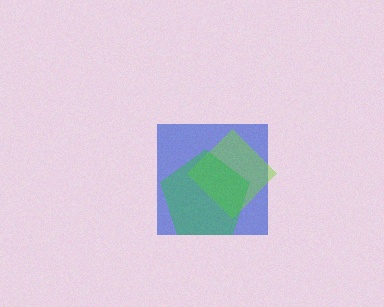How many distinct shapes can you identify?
There are 3 distinct shapes: a blue square, a lime diamond, a green pentagon.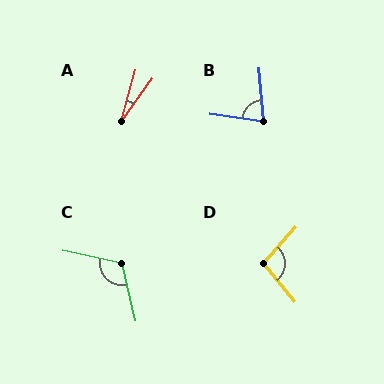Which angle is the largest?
C, at approximately 115 degrees.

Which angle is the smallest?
A, at approximately 20 degrees.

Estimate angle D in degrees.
Approximately 99 degrees.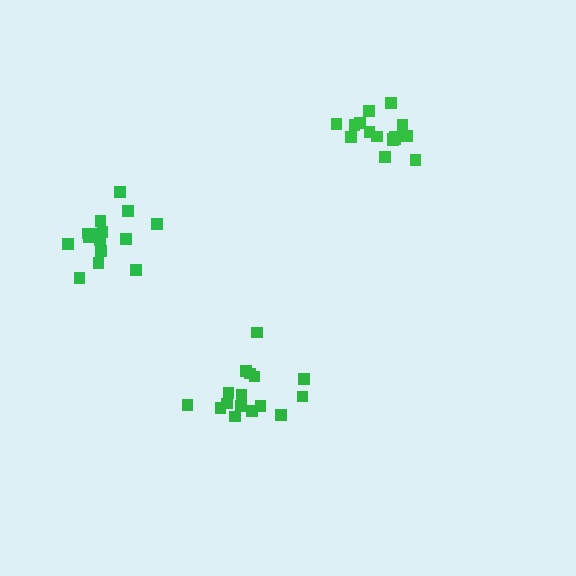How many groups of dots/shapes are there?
There are 3 groups.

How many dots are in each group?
Group 1: 16 dots, Group 2: 16 dots, Group 3: 15 dots (47 total).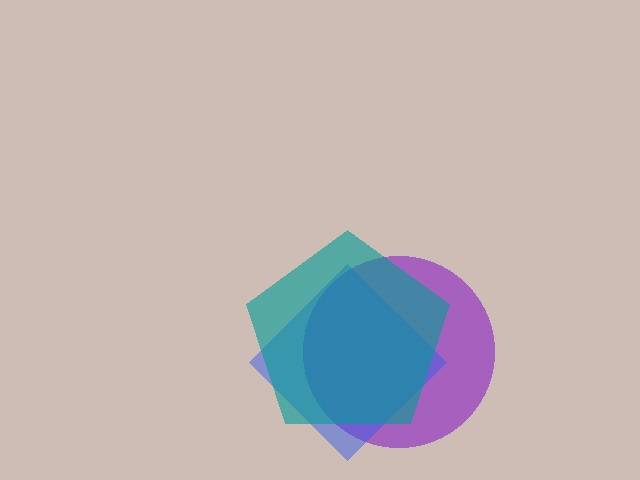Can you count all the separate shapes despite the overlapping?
Yes, there are 3 separate shapes.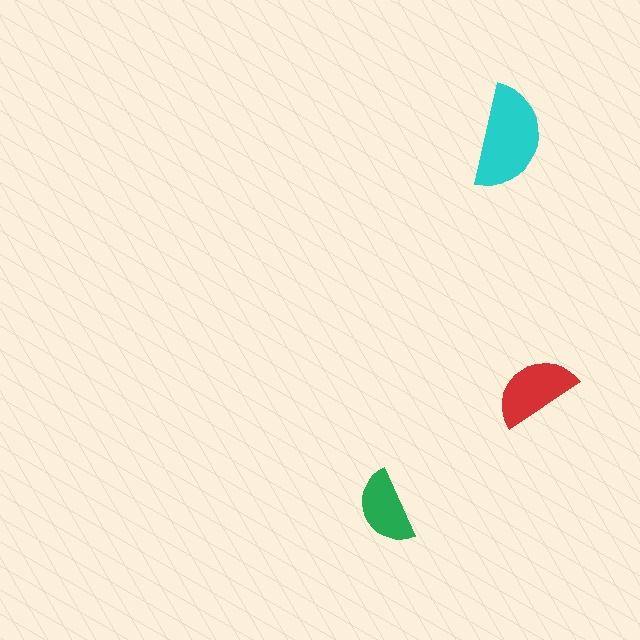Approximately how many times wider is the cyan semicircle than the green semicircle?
About 1.5 times wider.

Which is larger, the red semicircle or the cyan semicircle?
The cyan one.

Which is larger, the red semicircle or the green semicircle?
The red one.